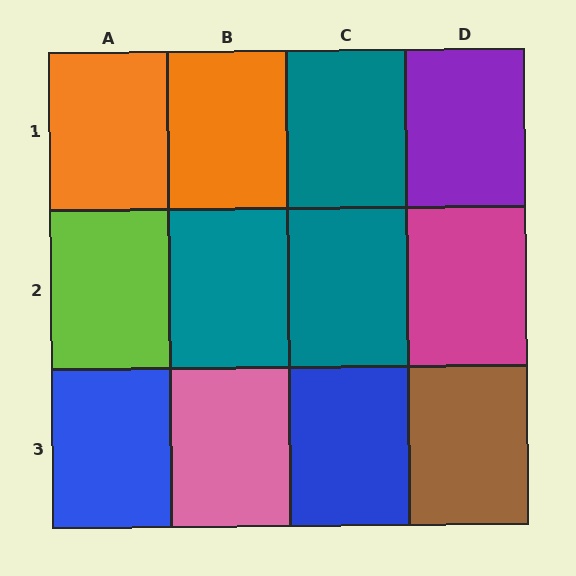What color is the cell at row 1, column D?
Purple.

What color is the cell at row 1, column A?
Orange.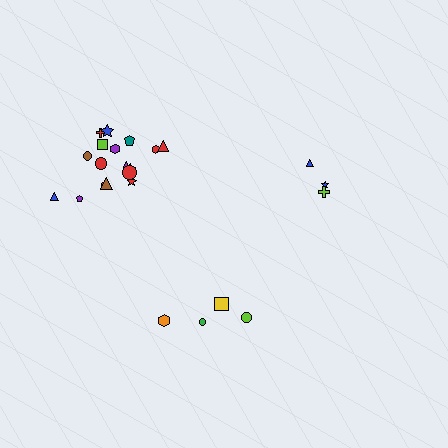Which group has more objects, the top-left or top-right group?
The top-left group.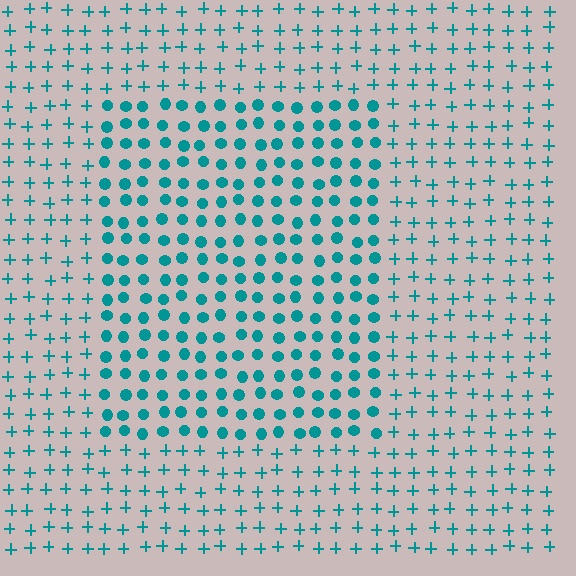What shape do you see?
I see a rectangle.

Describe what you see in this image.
The image is filled with small teal elements arranged in a uniform grid. A rectangle-shaped region contains circles, while the surrounding area contains plus signs. The boundary is defined purely by the change in element shape.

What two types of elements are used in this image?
The image uses circles inside the rectangle region and plus signs outside it.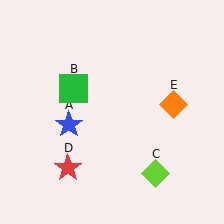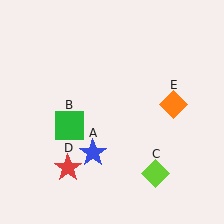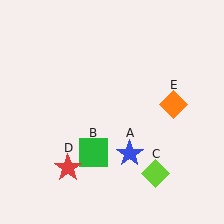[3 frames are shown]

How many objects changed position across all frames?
2 objects changed position: blue star (object A), green square (object B).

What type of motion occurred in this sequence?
The blue star (object A), green square (object B) rotated counterclockwise around the center of the scene.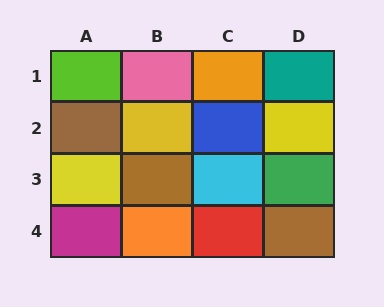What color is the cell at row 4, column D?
Brown.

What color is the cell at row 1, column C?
Orange.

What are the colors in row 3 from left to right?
Yellow, brown, cyan, green.